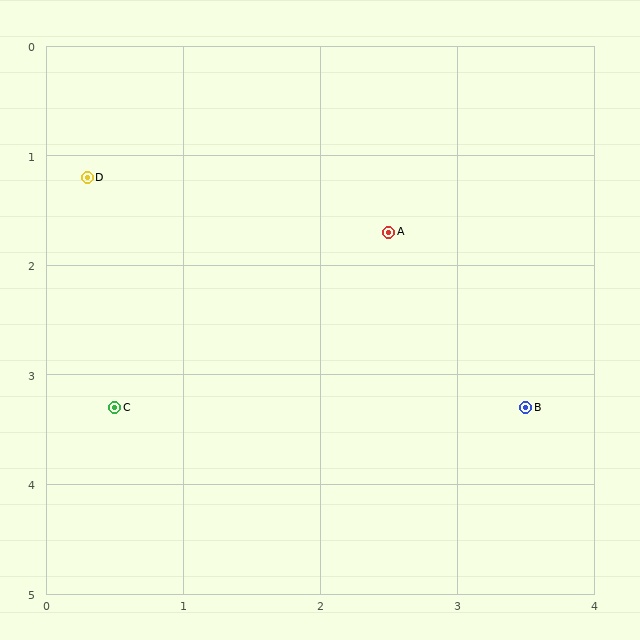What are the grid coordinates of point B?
Point B is at approximately (3.5, 3.3).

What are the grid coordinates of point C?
Point C is at approximately (0.5, 3.3).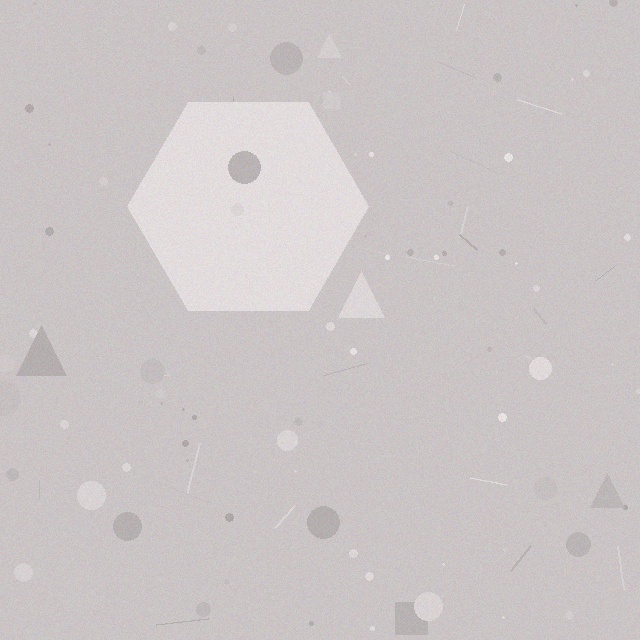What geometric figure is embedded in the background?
A hexagon is embedded in the background.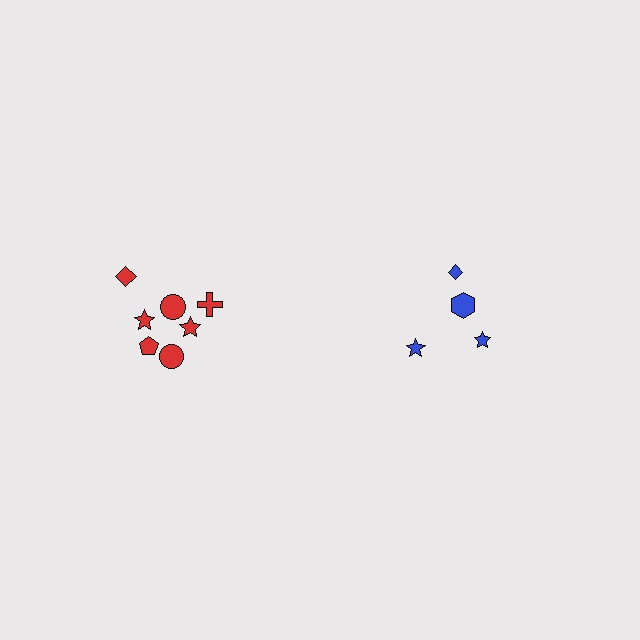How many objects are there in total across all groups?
There are 11 objects.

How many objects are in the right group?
There are 4 objects.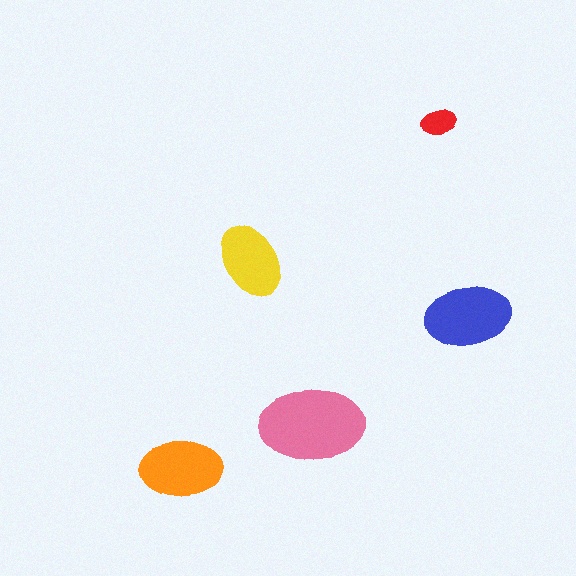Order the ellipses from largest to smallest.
the pink one, the blue one, the orange one, the yellow one, the red one.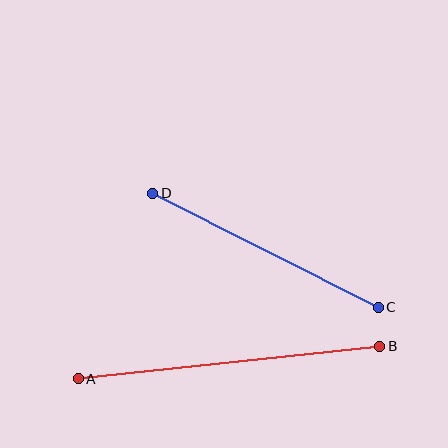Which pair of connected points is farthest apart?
Points A and B are farthest apart.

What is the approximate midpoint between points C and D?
The midpoint is at approximately (265, 250) pixels.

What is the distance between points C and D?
The distance is approximately 253 pixels.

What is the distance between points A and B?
The distance is approximately 303 pixels.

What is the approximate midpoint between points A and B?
The midpoint is at approximately (229, 362) pixels.